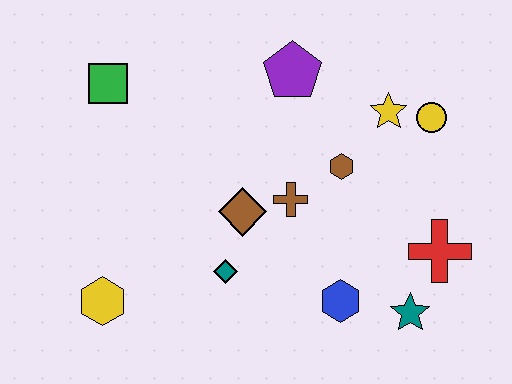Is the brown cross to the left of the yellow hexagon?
No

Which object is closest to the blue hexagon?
The teal star is closest to the blue hexagon.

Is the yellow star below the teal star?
No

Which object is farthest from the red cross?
The green square is farthest from the red cross.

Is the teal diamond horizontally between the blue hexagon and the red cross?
No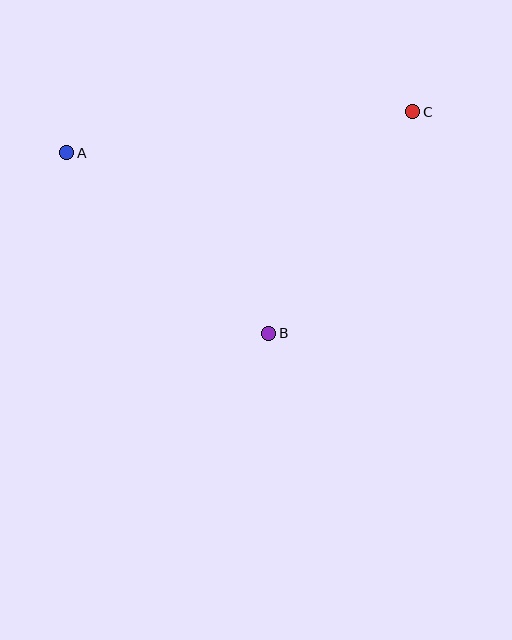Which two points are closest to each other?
Points B and C are closest to each other.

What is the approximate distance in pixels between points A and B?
The distance between A and B is approximately 271 pixels.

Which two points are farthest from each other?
Points A and C are farthest from each other.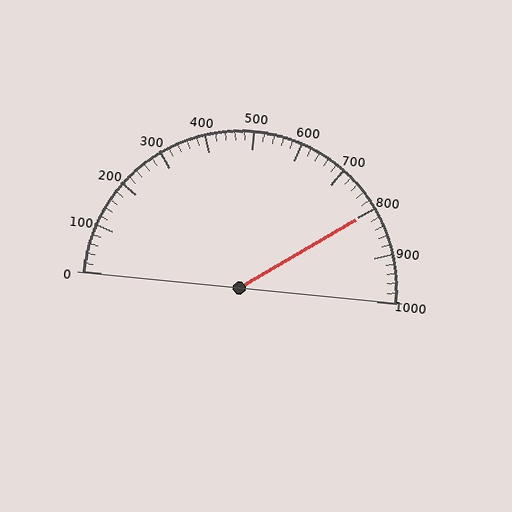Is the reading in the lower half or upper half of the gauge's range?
The reading is in the upper half of the range (0 to 1000).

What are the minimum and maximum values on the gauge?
The gauge ranges from 0 to 1000.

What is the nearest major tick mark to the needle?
The nearest major tick mark is 800.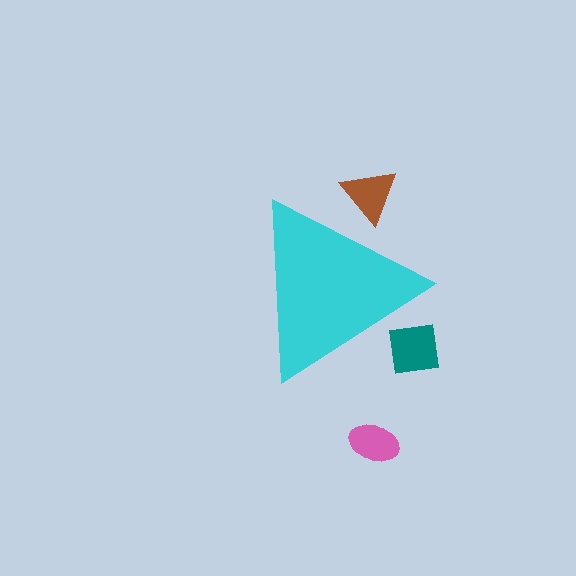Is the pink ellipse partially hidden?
No, the pink ellipse is fully visible.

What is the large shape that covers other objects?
A cyan triangle.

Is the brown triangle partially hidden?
Yes, the brown triangle is partially hidden behind the cyan triangle.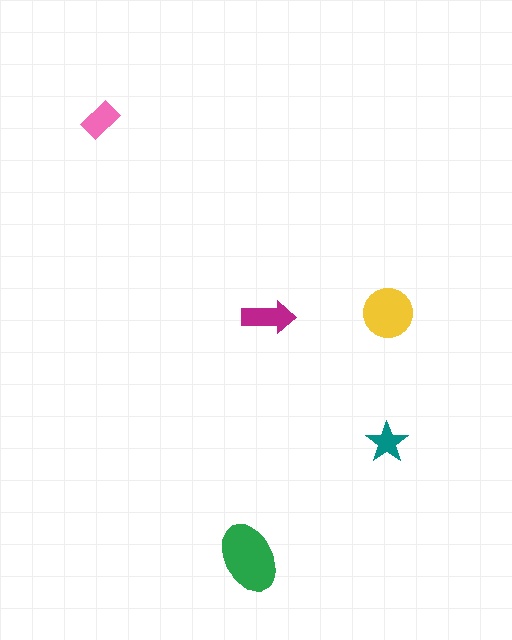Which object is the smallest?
The teal star.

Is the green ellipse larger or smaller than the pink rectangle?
Larger.